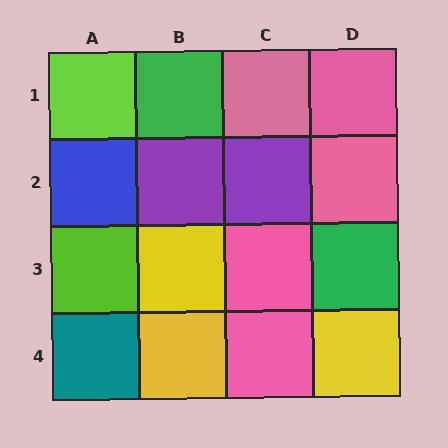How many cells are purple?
2 cells are purple.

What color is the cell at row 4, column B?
Yellow.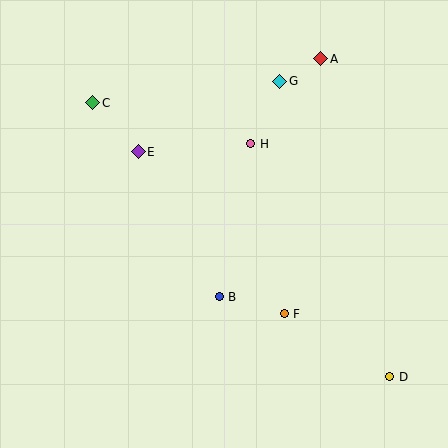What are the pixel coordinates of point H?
Point H is at (251, 144).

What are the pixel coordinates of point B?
Point B is at (219, 297).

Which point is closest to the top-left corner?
Point C is closest to the top-left corner.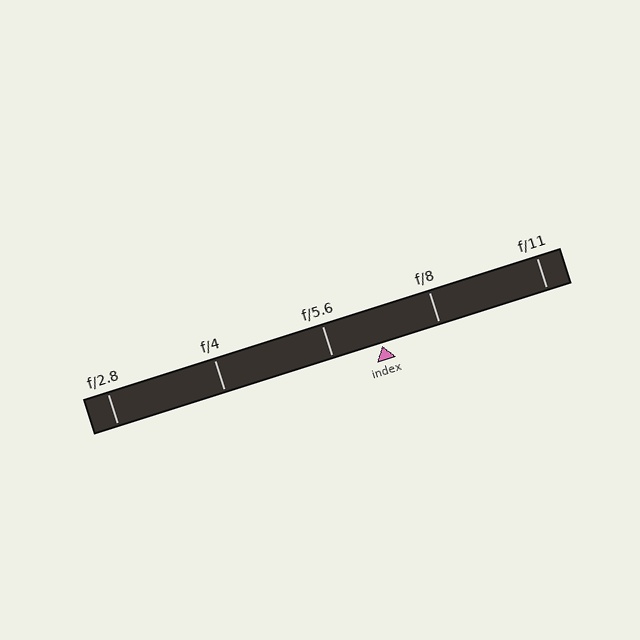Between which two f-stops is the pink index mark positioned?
The index mark is between f/5.6 and f/8.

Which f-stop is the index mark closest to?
The index mark is closest to f/5.6.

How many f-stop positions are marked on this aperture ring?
There are 5 f-stop positions marked.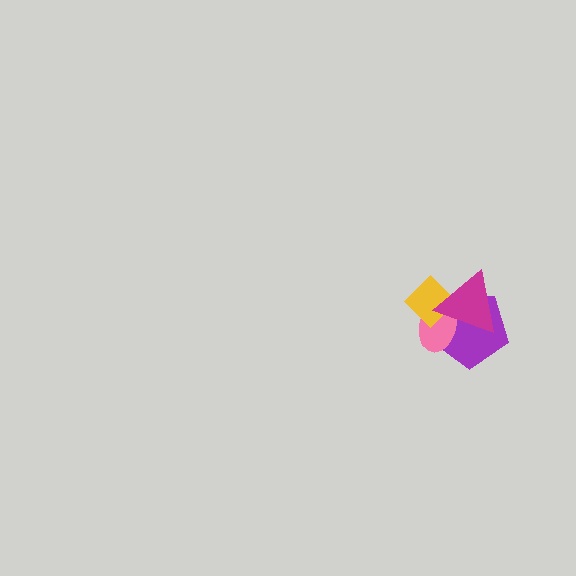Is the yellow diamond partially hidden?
Yes, it is partially covered by another shape.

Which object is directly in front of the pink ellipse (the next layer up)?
The yellow diamond is directly in front of the pink ellipse.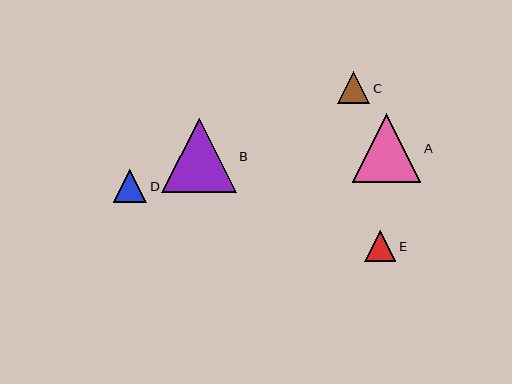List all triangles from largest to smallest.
From largest to smallest: B, A, D, C, E.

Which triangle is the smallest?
Triangle E is the smallest with a size of approximately 31 pixels.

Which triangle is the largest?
Triangle B is the largest with a size of approximately 74 pixels.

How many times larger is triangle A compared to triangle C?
Triangle A is approximately 2.1 times the size of triangle C.